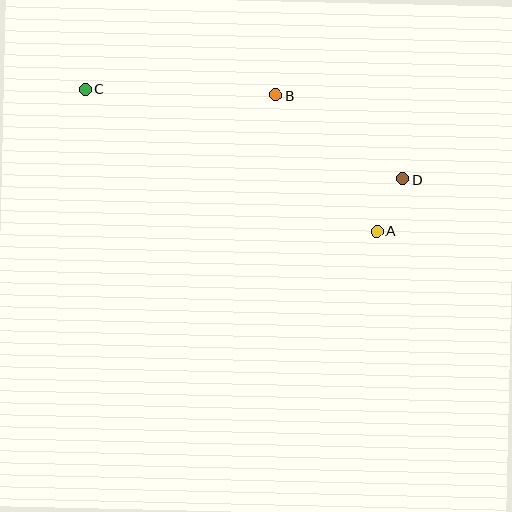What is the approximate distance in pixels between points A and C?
The distance between A and C is approximately 324 pixels.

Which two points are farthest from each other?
Points C and D are farthest from each other.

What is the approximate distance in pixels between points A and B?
The distance between A and B is approximately 170 pixels.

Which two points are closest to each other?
Points A and D are closest to each other.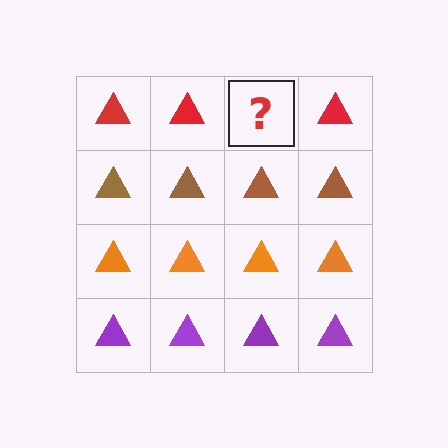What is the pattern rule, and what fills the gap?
The rule is that each row has a consistent color. The gap should be filled with a red triangle.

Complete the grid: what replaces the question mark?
The question mark should be replaced with a red triangle.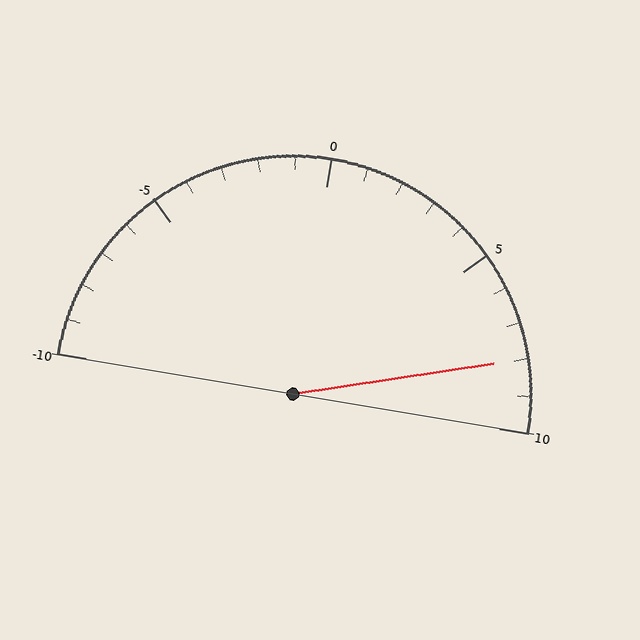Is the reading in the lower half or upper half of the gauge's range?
The reading is in the upper half of the range (-10 to 10).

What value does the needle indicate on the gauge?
The needle indicates approximately 8.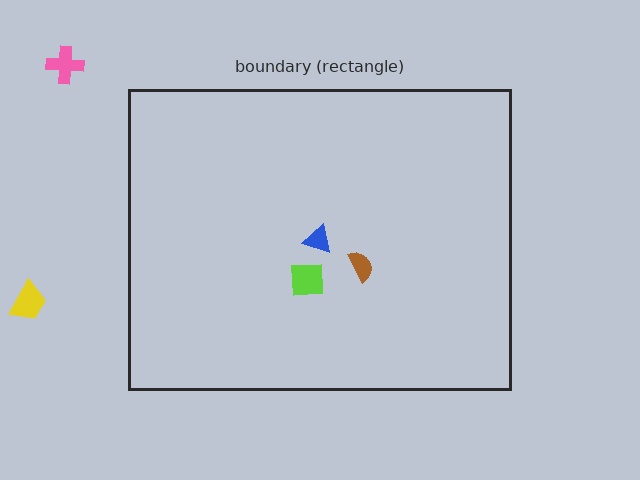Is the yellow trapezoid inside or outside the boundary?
Outside.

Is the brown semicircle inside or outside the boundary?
Inside.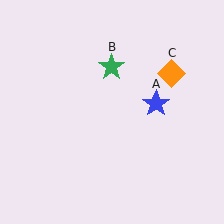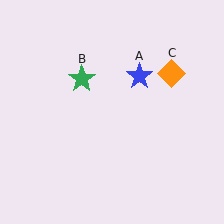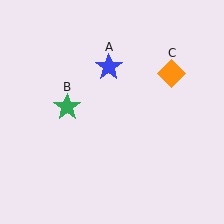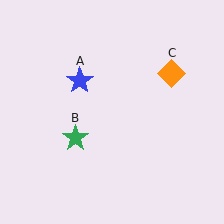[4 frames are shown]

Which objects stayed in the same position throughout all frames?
Orange diamond (object C) remained stationary.